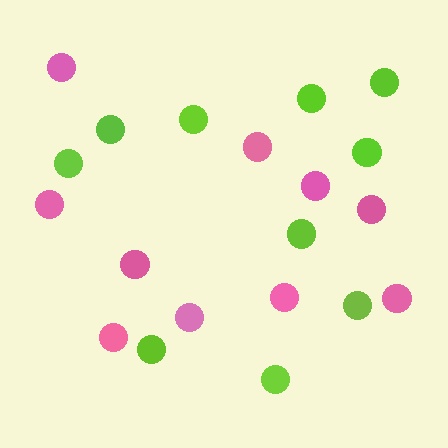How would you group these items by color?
There are 2 groups: one group of pink circles (10) and one group of lime circles (10).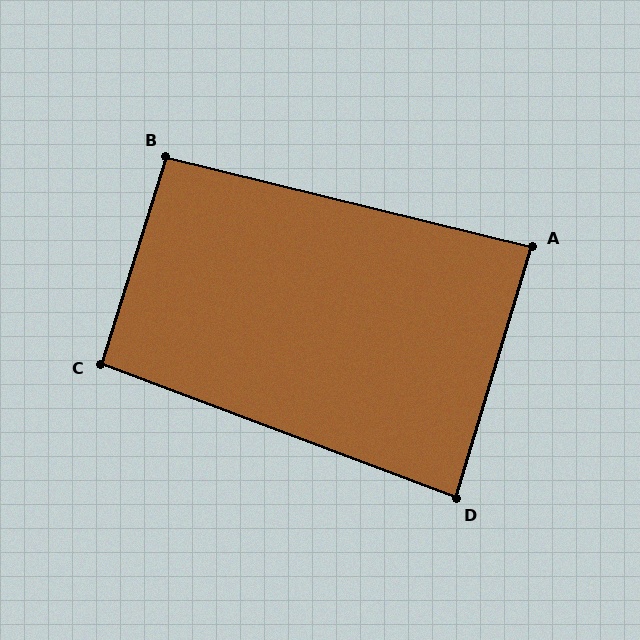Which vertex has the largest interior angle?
B, at approximately 94 degrees.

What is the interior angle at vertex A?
Approximately 87 degrees (approximately right).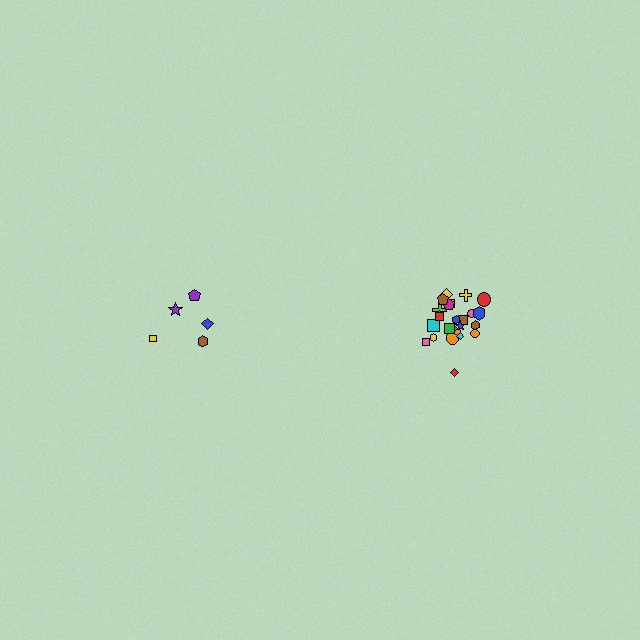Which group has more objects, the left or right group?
The right group.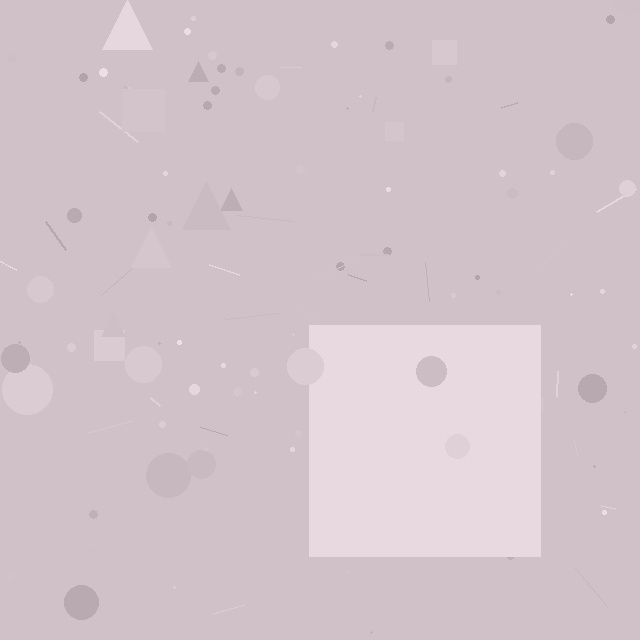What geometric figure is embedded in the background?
A square is embedded in the background.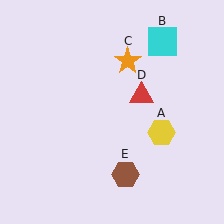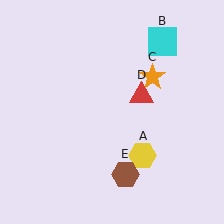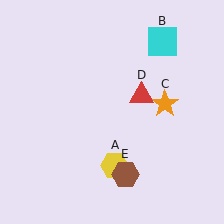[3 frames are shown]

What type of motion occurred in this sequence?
The yellow hexagon (object A), orange star (object C) rotated clockwise around the center of the scene.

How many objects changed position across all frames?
2 objects changed position: yellow hexagon (object A), orange star (object C).